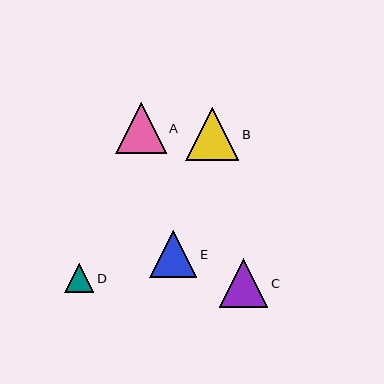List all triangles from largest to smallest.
From largest to smallest: B, A, C, E, D.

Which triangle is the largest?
Triangle B is the largest with a size of approximately 53 pixels.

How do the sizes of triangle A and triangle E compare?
Triangle A and triangle E are approximately the same size.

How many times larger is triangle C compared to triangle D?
Triangle C is approximately 1.7 times the size of triangle D.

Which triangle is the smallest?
Triangle D is the smallest with a size of approximately 29 pixels.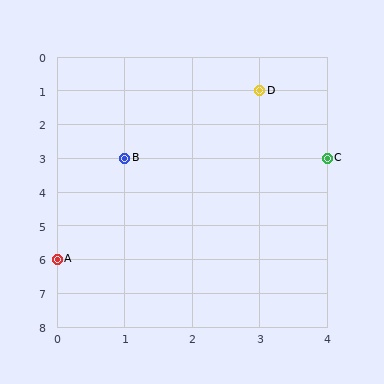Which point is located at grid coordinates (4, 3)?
Point C is at (4, 3).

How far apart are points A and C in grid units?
Points A and C are 4 columns and 3 rows apart (about 5.0 grid units diagonally).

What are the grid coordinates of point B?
Point B is at grid coordinates (1, 3).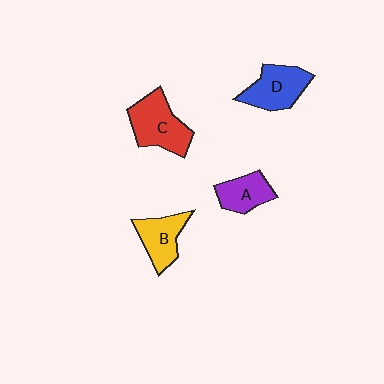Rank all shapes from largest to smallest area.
From largest to smallest: C (red), D (blue), B (yellow), A (purple).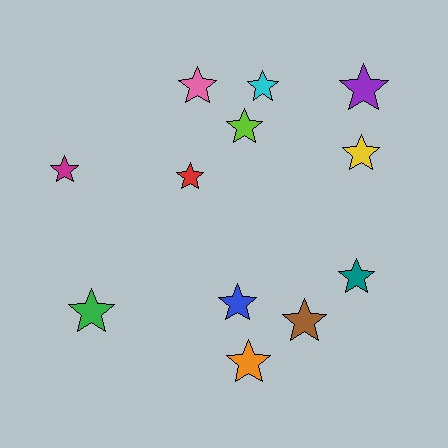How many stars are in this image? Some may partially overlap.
There are 12 stars.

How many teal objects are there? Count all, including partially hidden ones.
There is 1 teal object.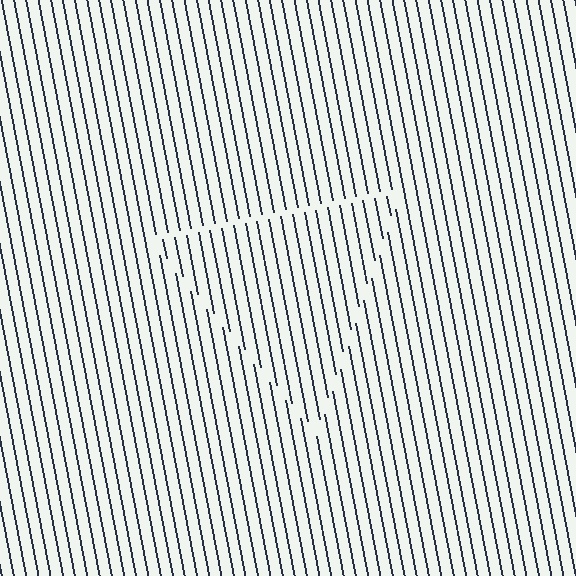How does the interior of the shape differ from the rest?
The interior of the shape contains the same grating, shifted by half a period — the contour is defined by the phase discontinuity where line-ends from the inner and outer gratings abut.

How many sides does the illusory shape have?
3 sides — the line-ends trace a triangle.